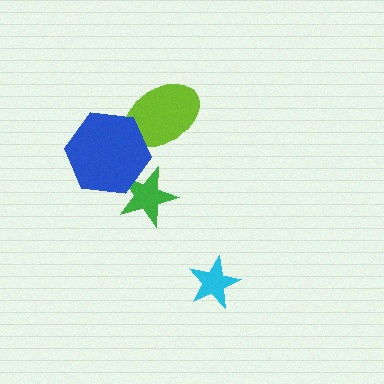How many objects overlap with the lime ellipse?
1 object overlaps with the lime ellipse.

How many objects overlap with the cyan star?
0 objects overlap with the cyan star.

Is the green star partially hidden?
Yes, it is partially covered by another shape.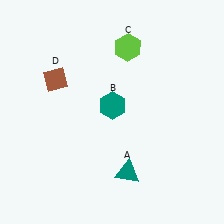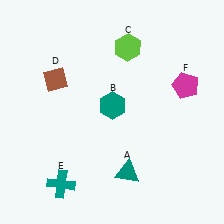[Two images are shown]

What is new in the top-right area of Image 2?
A magenta pentagon (F) was added in the top-right area of Image 2.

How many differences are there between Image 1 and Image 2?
There are 2 differences between the two images.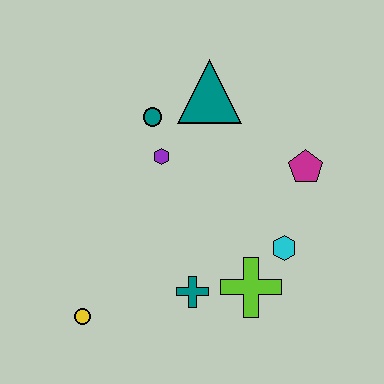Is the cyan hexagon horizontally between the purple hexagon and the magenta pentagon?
Yes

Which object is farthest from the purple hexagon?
The yellow circle is farthest from the purple hexagon.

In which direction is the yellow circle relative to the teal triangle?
The yellow circle is below the teal triangle.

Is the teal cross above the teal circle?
No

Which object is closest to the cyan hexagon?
The lime cross is closest to the cyan hexagon.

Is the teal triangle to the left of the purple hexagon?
No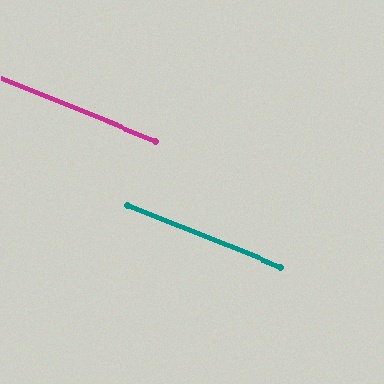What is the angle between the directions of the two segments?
Approximately 0 degrees.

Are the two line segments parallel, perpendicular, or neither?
Parallel — their directions differ by only 0.2°.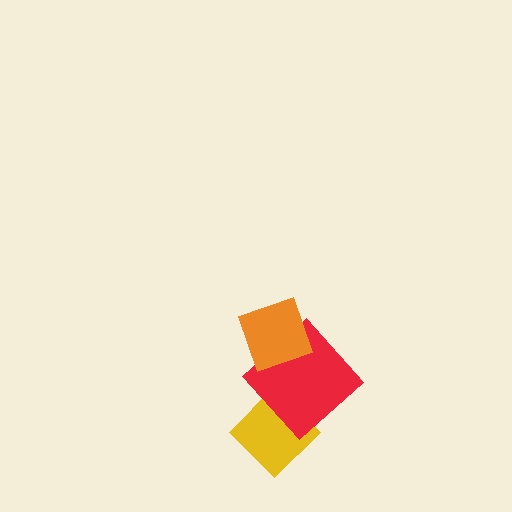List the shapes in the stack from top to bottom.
From top to bottom: the orange diamond, the red diamond, the yellow diamond.